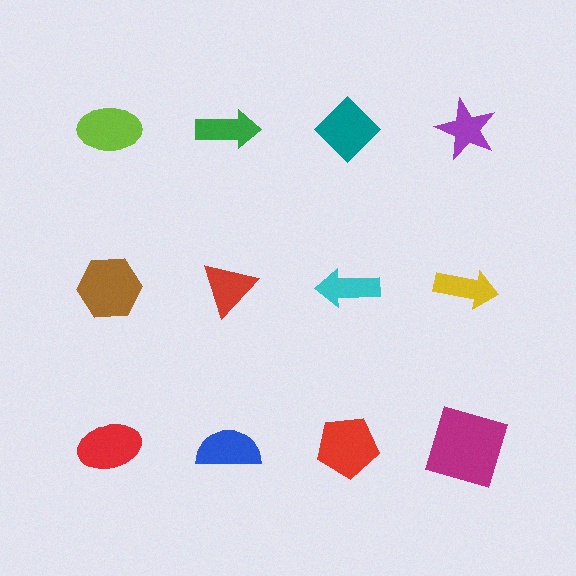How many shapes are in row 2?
4 shapes.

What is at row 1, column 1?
A lime ellipse.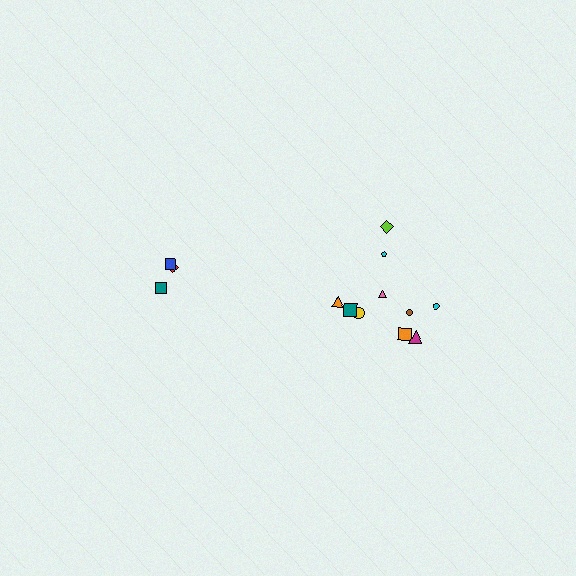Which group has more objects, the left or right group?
The right group.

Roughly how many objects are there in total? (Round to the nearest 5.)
Roughly 15 objects in total.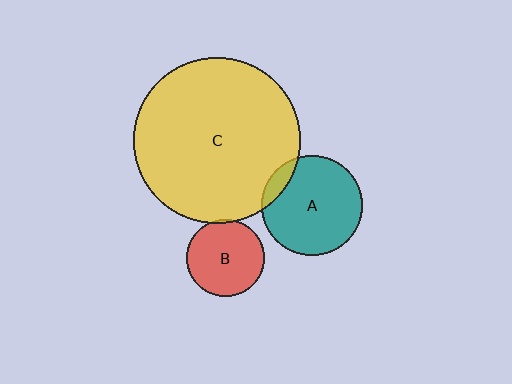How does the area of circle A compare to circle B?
Approximately 1.7 times.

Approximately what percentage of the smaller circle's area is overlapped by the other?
Approximately 5%.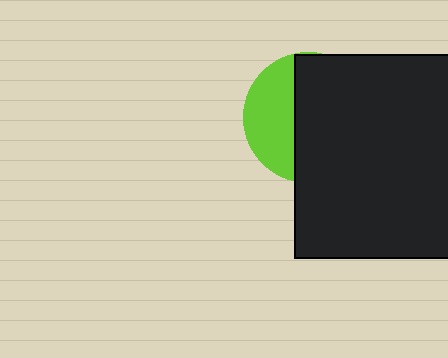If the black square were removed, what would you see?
You would see the complete lime circle.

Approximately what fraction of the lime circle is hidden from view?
Roughly 64% of the lime circle is hidden behind the black square.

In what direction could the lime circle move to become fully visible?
The lime circle could move left. That would shift it out from behind the black square entirely.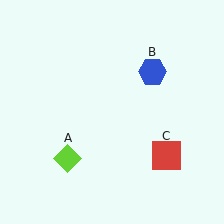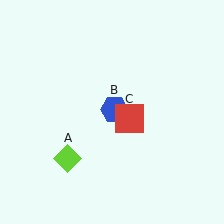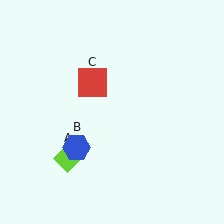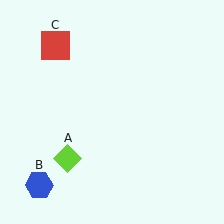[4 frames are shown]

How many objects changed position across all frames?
2 objects changed position: blue hexagon (object B), red square (object C).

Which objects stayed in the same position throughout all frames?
Lime diamond (object A) remained stationary.